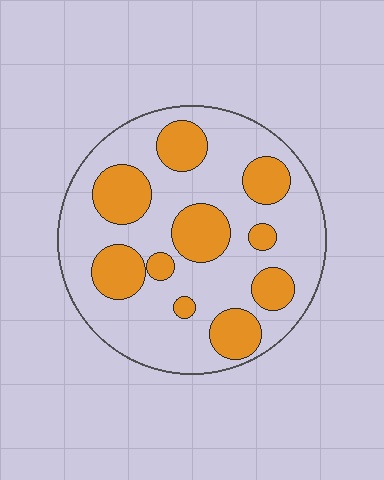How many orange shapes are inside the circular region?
10.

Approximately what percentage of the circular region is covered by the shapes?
Approximately 30%.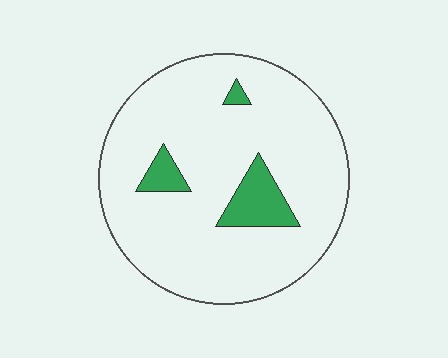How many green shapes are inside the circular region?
3.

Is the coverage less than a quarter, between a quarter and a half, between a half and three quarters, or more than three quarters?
Less than a quarter.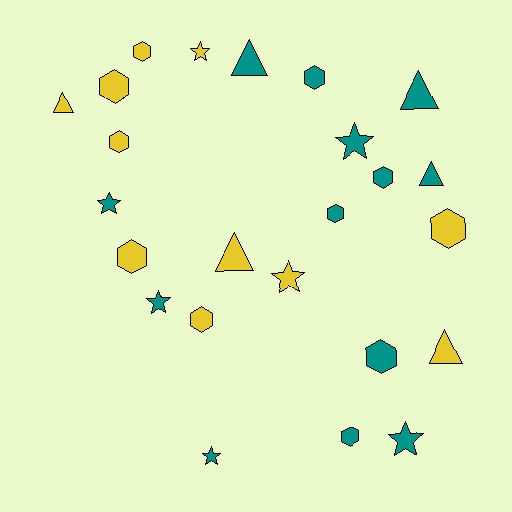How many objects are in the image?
There are 24 objects.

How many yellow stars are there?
There are 2 yellow stars.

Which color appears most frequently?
Teal, with 13 objects.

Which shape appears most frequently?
Hexagon, with 11 objects.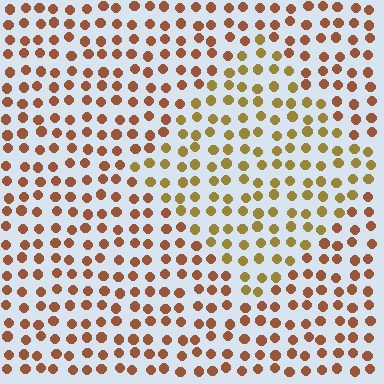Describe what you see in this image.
The image is filled with small brown elements in a uniform arrangement. A diamond-shaped region is visible where the elements are tinted to a slightly different hue, forming a subtle color boundary.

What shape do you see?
I see a diamond.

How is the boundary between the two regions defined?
The boundary is defined purely by a slight shift in hue (about 31 degrees). Spacing, size, and orientation are identical on both sides.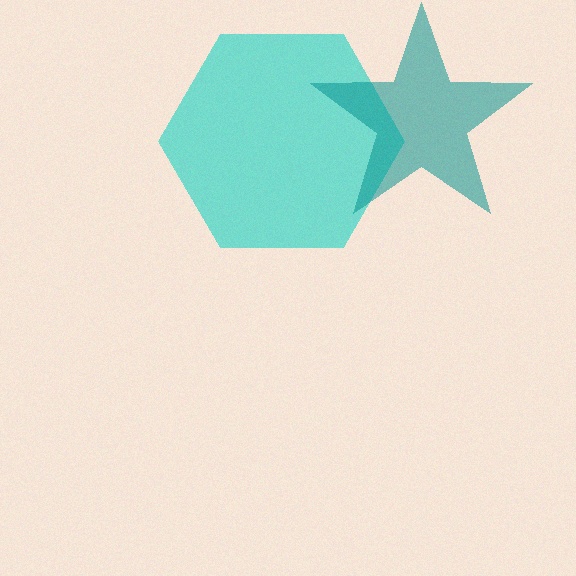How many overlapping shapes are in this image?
There are 2 overlapping shapes in the image.